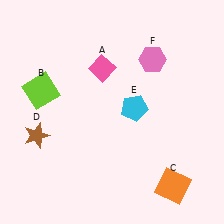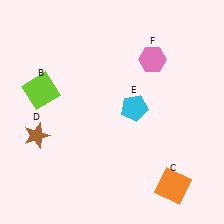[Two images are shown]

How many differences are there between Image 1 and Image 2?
There is 1 difference between the two images.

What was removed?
The pink diamond (A) was removed in Image 2.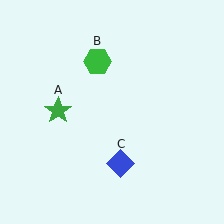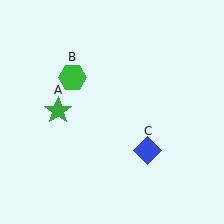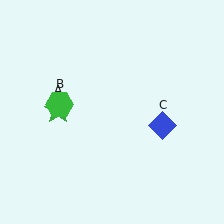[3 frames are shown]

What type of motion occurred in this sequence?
The green hexagon (object B), blue diamond (object C) rotated counterclockwise around the center of the scene.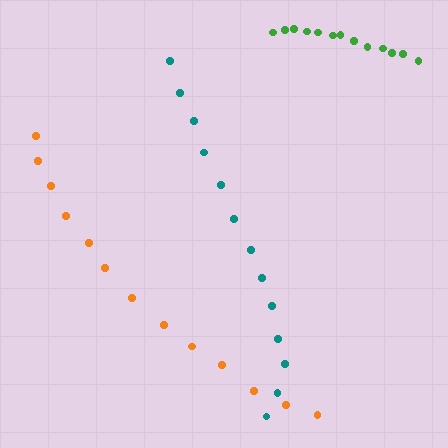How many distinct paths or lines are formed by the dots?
There are 3 distinct paths.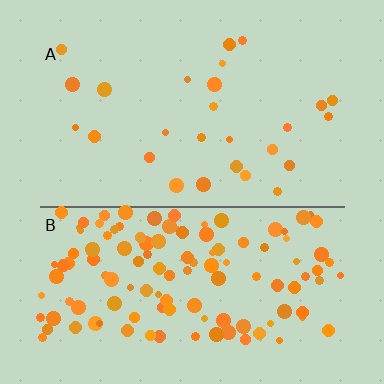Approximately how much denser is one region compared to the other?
Approximately 4.4× — region B over region A.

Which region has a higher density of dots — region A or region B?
B (the bottom).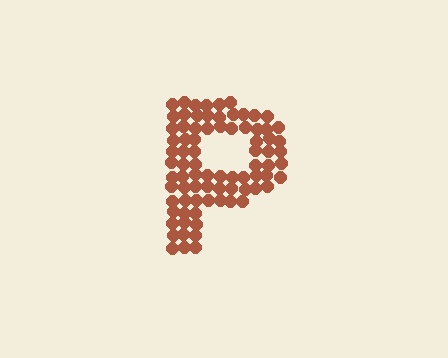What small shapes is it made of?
It is made of small circles.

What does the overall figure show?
The overall figure shows the letter P.